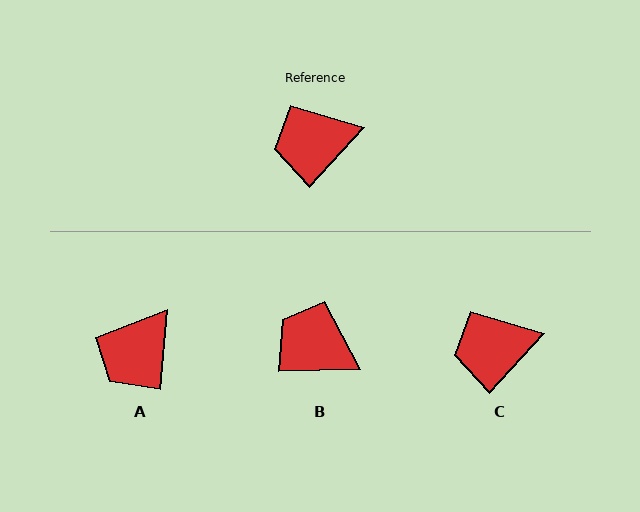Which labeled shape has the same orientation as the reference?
C.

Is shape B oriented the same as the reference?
No, it is off by about 47 degrees.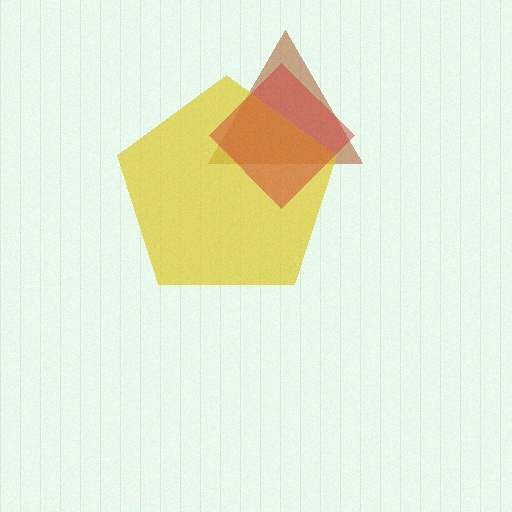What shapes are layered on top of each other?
The layered shapes are: a brown triangle, a yellow pentagon, a red diamond.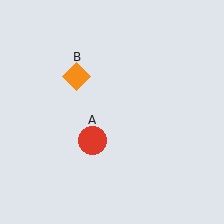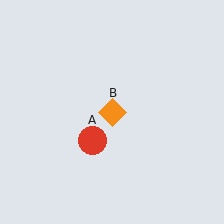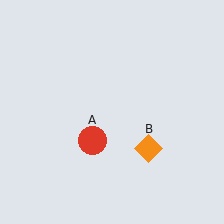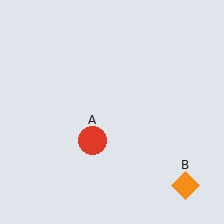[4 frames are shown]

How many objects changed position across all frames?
1 object changed position: orange diamond (object B).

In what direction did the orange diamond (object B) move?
The orange diamond (object B) moved down and to the right.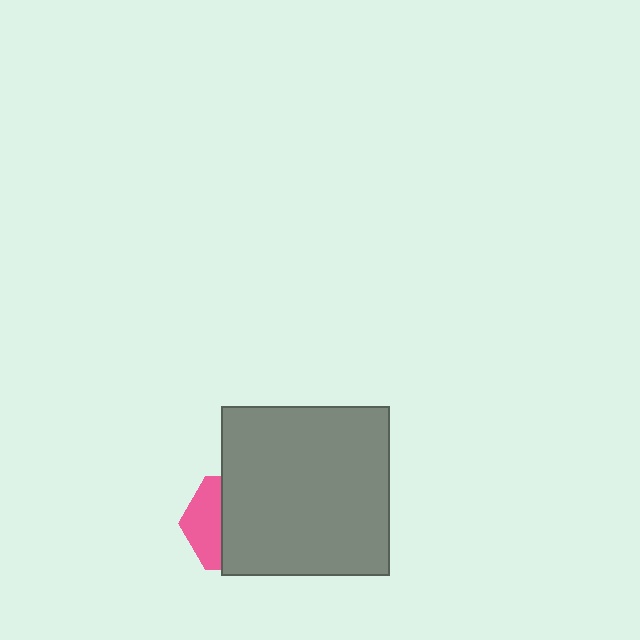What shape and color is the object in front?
The object in front is a gray rectangle.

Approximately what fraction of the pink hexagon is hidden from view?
Roughly 63% of the pink hexagon is hidden behind the gray rectangle.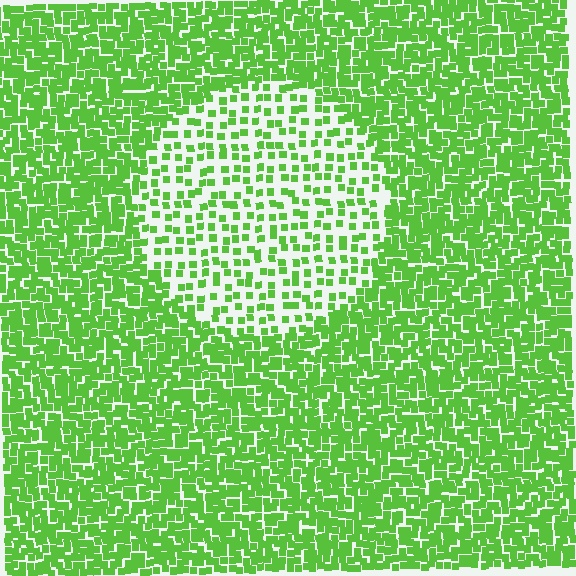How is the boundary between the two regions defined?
The boundary is defined by a change in element density (approximately 2.4x ratio). All elements are the same color, size, and shape.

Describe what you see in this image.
The image contains small lime elements arranged at two different densities. A circle-shaped region is visible where the elements are less densely packed than the surrounding area.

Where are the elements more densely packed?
The elements are more densely packed outside the circle boundary.